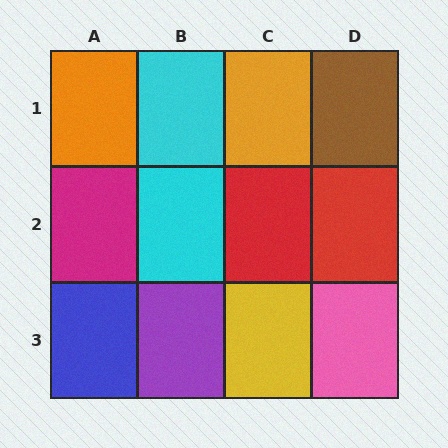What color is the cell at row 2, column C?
Red.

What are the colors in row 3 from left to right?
Blue, purple, yellow, pink.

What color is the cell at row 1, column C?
Orange.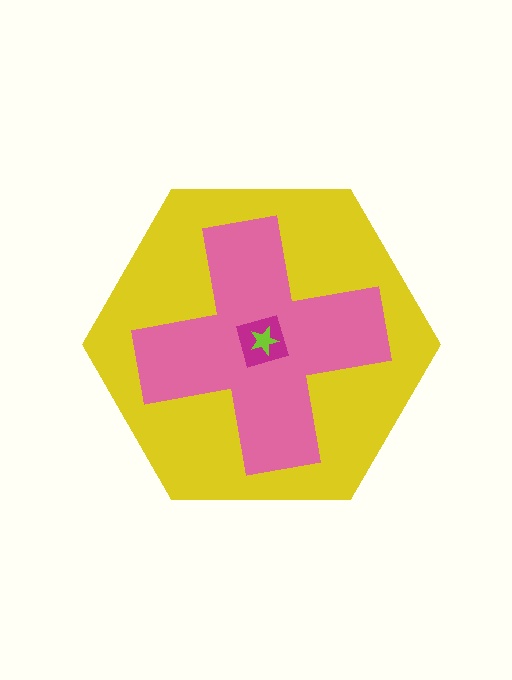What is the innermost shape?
The lime star.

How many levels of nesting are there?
4.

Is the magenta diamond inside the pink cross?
Yes.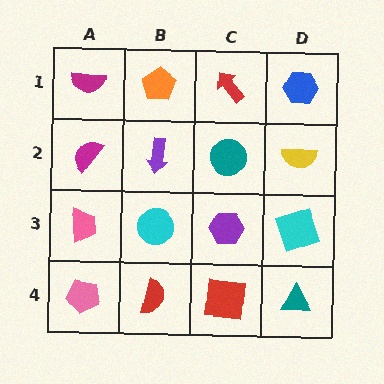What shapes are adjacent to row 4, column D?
A cyan square (row 3, column D), a red square (row 4, column C).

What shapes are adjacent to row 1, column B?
A purple arrow (row 2, column B), a magenta semicircle (row 1, column A), a red arrow (row 1, column C).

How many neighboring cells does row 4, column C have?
3.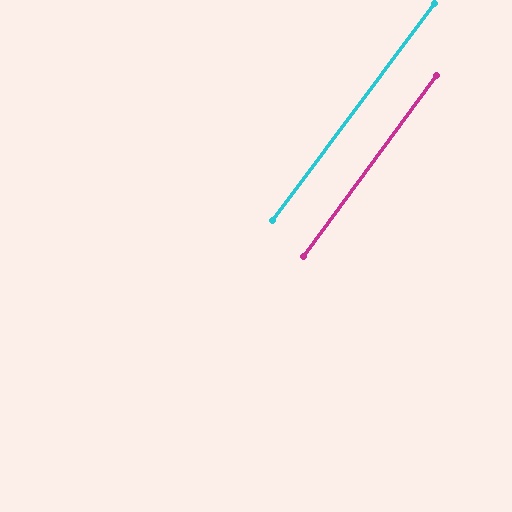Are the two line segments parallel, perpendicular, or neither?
Parallel — their directions differ by only 0.6°.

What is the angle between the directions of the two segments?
Approximately 1 degree.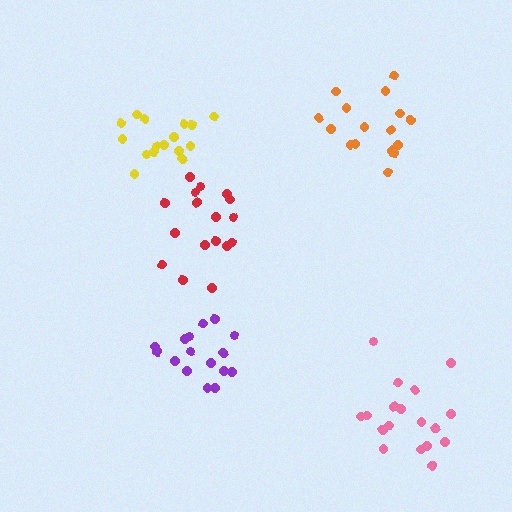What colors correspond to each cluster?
The clusters are colored: yellow, pink, purple, orange, red.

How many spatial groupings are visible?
There are 5 spatial groupings.